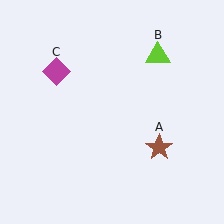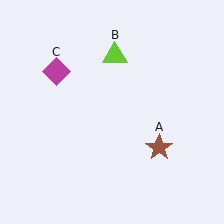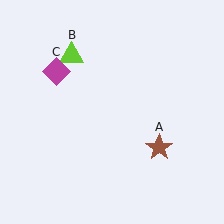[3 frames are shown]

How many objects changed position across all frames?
1 object changed position: lime triangle (object B).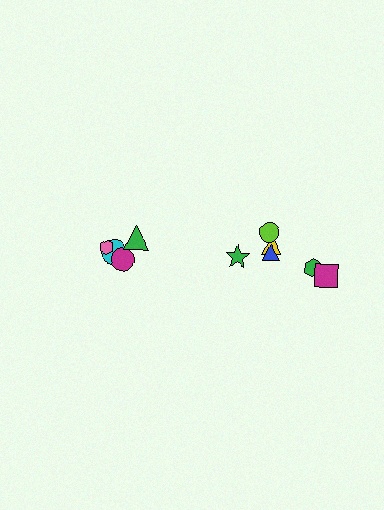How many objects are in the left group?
There are 4 objects.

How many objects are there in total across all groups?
There are 10 objects.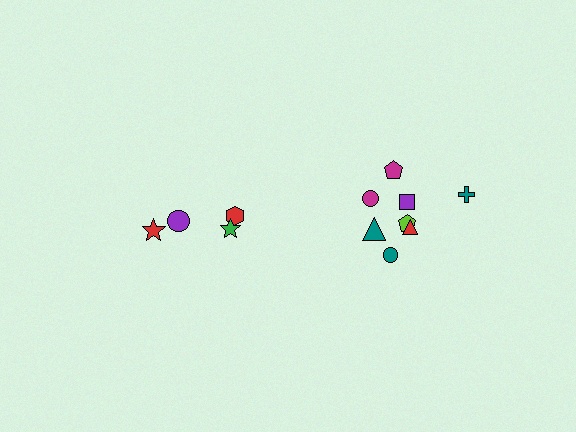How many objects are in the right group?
There are 8 objects.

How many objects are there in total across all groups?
There are 12 objects.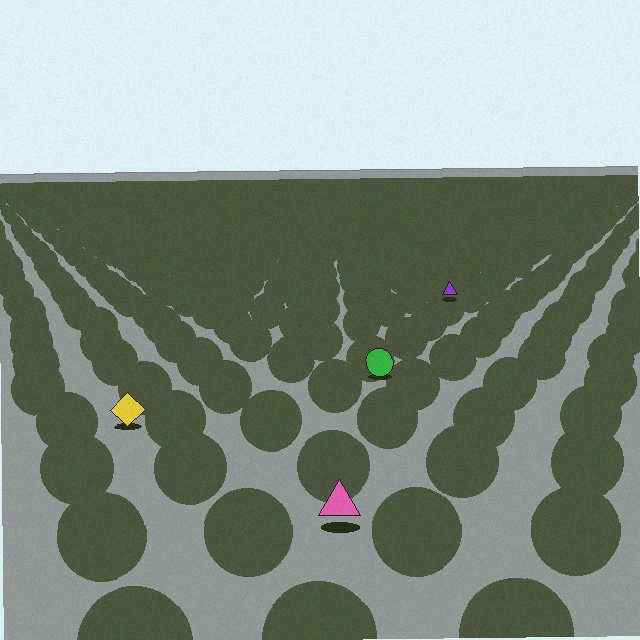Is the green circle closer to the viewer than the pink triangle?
No. The pink triangle is closer — you can tell from the texture gradient: the ground texture is coarser near it.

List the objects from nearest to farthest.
From nearest to farthest: the pink triangle, the yellow diamond, the green circle, the purple triangle.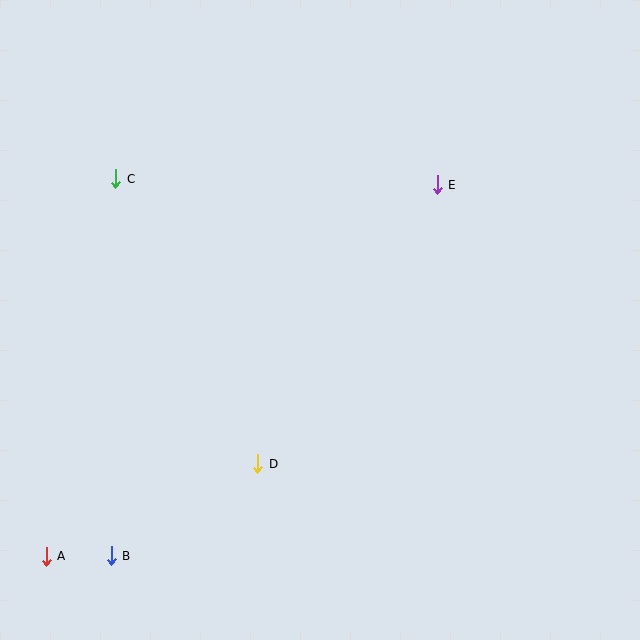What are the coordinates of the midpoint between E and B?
The midpoint between E and B is at (274, 370).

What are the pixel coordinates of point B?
Point B is at (111, 556).